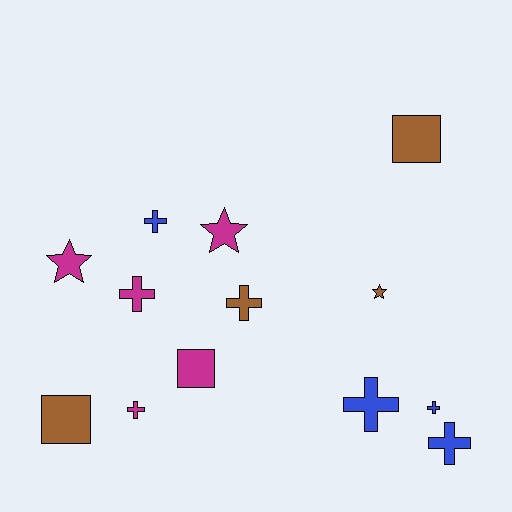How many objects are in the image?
There are 13 objects.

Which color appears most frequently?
Magenta, with 5 objects.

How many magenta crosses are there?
There are 2 magenta crosses.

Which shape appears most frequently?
Cross, with 7 objects.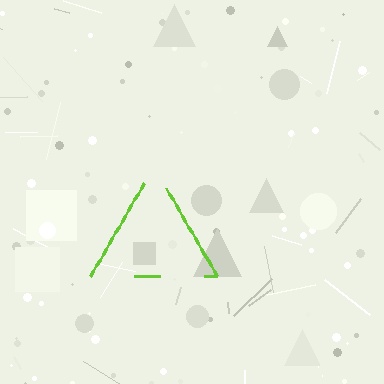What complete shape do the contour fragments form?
The contour fragments form a triangle.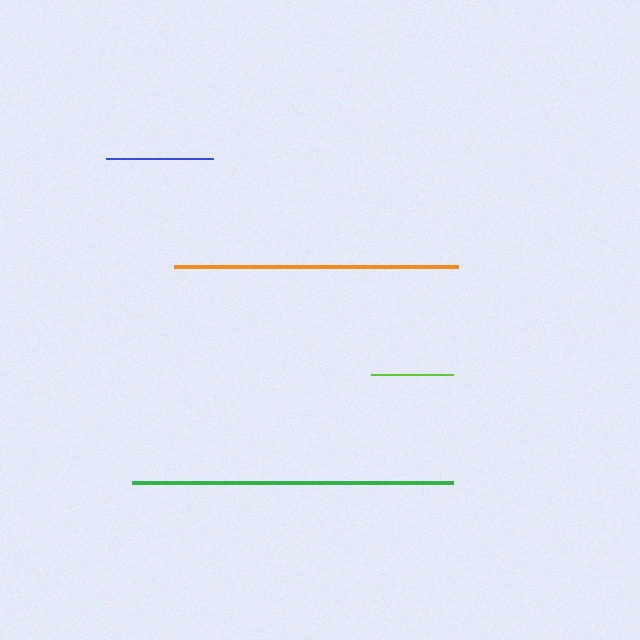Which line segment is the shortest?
The lime line is the shortest at approximately 82 pixels.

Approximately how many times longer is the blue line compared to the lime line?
The blue line is approximately 1.3 times the length of the lime line.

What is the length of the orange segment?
The orange segment is approximately 284 pixels long.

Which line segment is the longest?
The green line is the longest at approximately 321 pixels.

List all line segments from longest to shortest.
From longest to shortest: green, orange, blue, lime.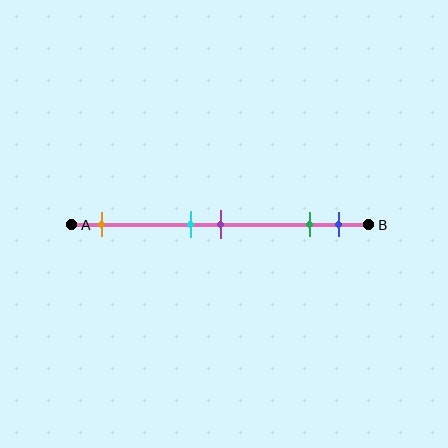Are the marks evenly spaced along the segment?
No, the marks are not evenly spaced.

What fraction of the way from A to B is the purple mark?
The purple mark is approximately 50% (0.5) of the way from A to B.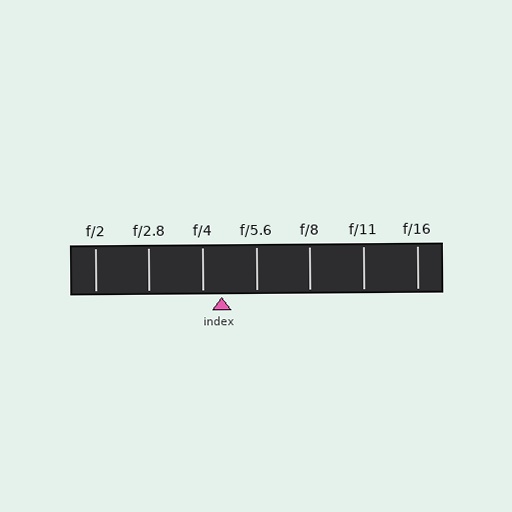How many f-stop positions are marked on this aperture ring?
There are 7 f-stop positions marked.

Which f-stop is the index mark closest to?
The index mark is closest to f/4.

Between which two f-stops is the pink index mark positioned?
The index mark is between f/4 and f/5.6.